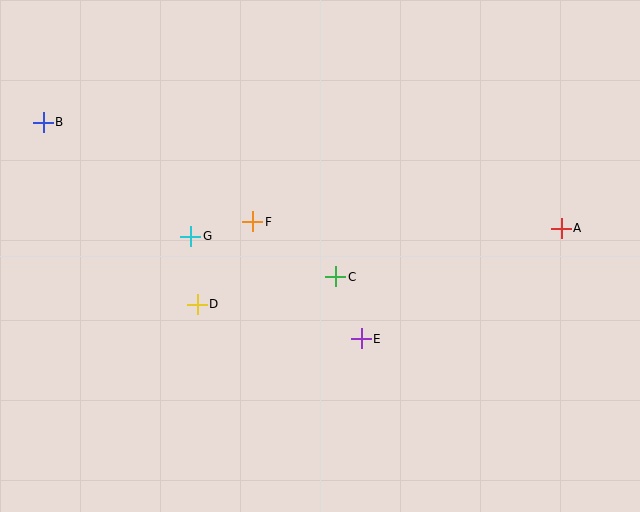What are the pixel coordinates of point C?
Point C is at (336, 277).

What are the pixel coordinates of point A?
Point A is at (561, 228).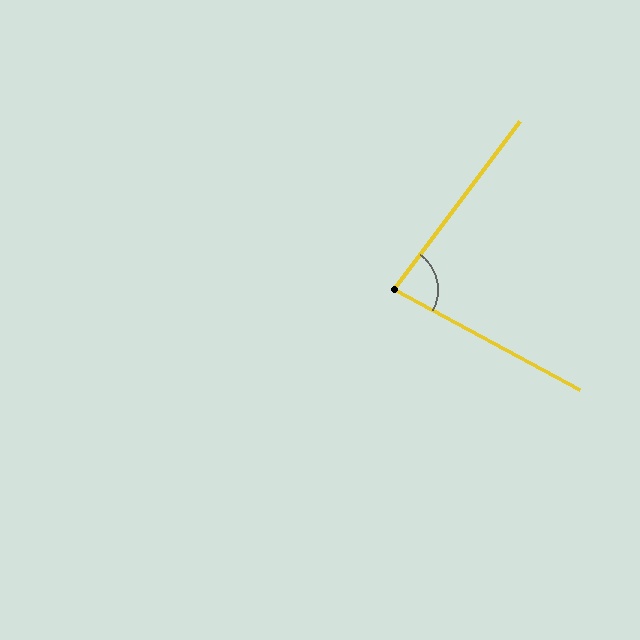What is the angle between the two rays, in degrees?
Approximately 81 degrees.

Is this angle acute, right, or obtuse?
It is acute.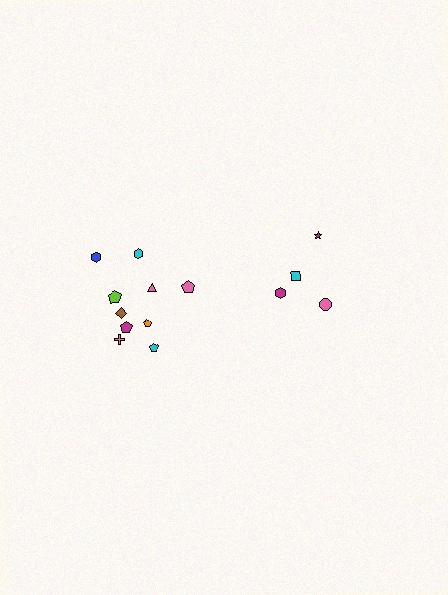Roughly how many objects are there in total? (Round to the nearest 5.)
Roughly 15 objects in total.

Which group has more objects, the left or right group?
The left group.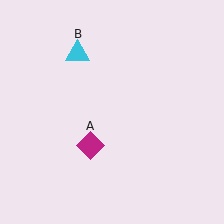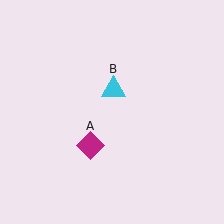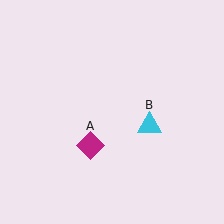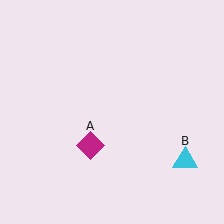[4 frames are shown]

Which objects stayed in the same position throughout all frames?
Magenta diamond (object A) remained stationary.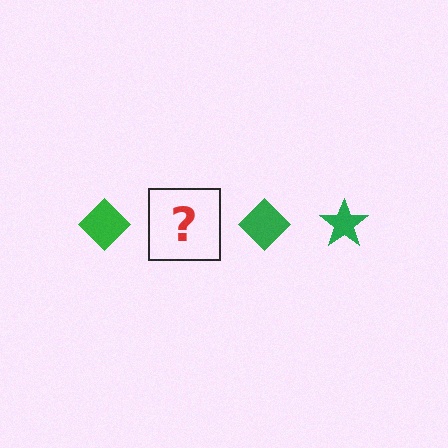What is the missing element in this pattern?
The missing element is a green star.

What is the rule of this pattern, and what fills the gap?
The rule is that the pattern cycles through diamond, star shapes in green. The gap should be filled with a green star.